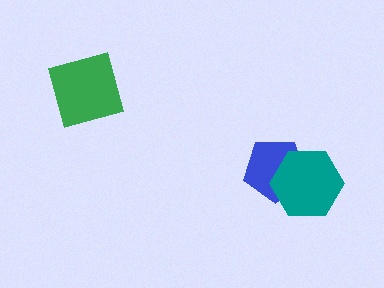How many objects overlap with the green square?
0 objects overlap with the green square.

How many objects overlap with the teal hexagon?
1 object overlaps with the teal hexagon.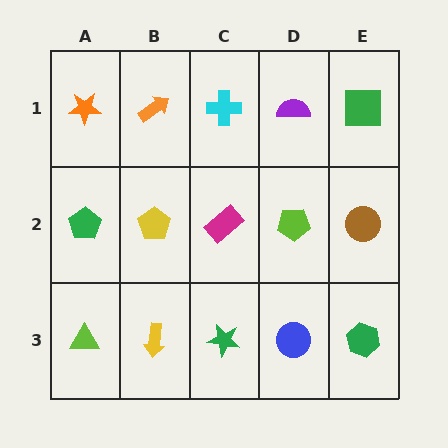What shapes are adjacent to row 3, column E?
A brown circle (row 2, column E), a blue circle (row 3, column D).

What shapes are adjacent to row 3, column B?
A yellow pentagon (row 2, column B), a lime triangle (row 3, column A), a green star (row 3, column C).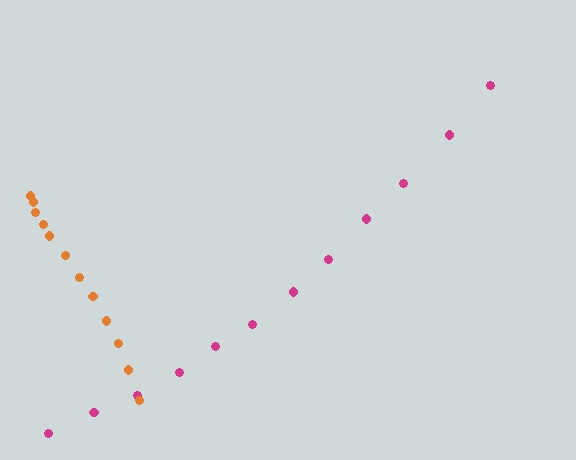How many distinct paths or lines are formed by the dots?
There are 2 distinct paths.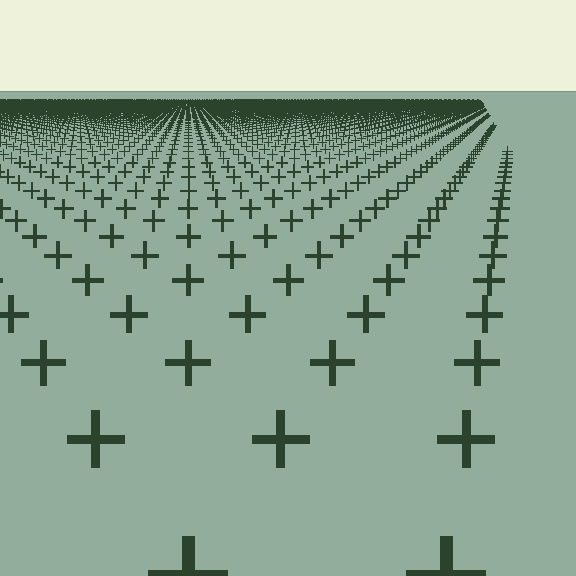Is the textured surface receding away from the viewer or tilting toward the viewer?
The surface is receding away from the viewer. Texture elements get smaller and denser toward the top.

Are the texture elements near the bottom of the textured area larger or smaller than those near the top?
Larger. Near the bottom, elements are closer to the viewer and appear at a bigger on-screen size.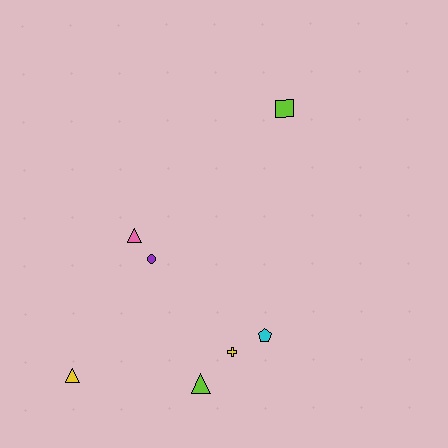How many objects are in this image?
There are 7 objects.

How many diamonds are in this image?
There are no diamonds.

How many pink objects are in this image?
There is 1 pink object.